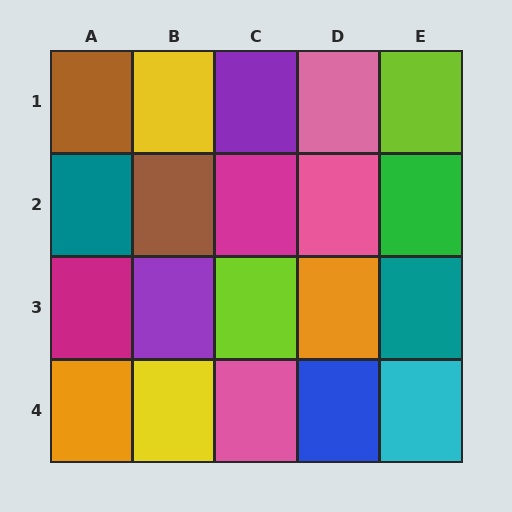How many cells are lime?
2 cells are lime.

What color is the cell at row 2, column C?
Magenta.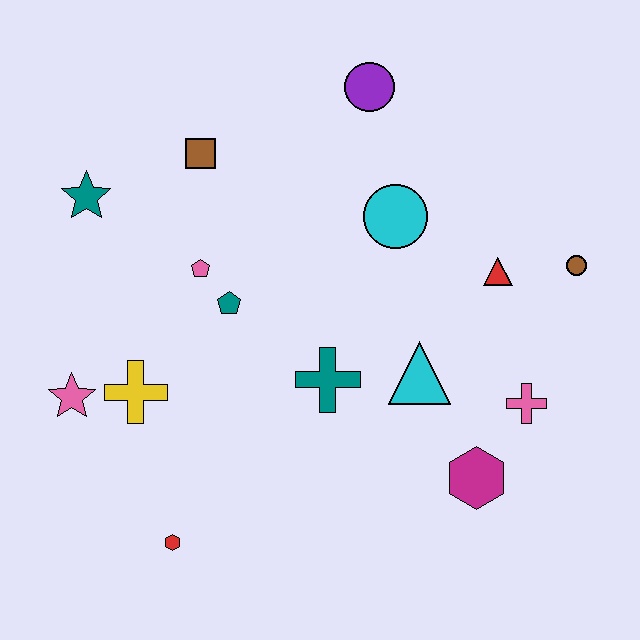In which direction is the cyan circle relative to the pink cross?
The cyan circle is above the pink cross.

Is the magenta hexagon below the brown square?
Yes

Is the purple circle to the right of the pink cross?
No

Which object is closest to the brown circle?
The red triangle is closest to the brown circle.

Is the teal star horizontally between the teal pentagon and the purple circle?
No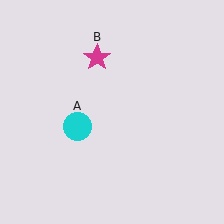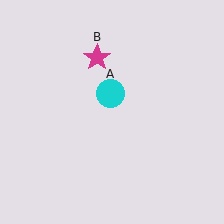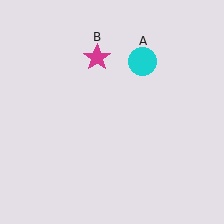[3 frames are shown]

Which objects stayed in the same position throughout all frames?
Magenta star (object B) remained stationary.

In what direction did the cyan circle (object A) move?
The cyan circle (object A) moved up and to the right.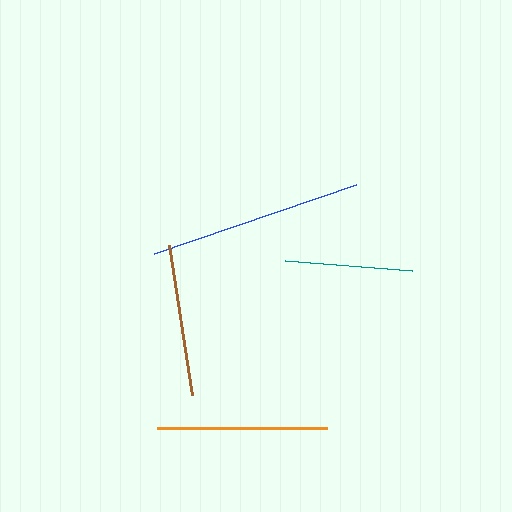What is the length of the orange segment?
The orange segment is approximately 169 pixels long.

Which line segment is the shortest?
The teal line is the shortest at approximately 128 pixels.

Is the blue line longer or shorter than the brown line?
The blue line is longer than the brown line.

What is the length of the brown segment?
The brown segment is approximately 152 pixels long.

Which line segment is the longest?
The blue line is the longest at approximately 214 pixels.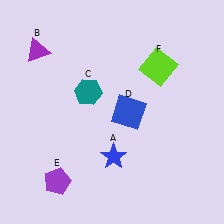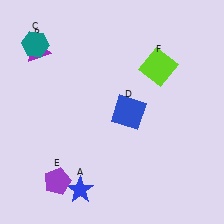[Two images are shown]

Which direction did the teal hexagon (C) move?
The teal hexagon (C) moved left.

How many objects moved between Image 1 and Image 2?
2 objects moved between the two images.